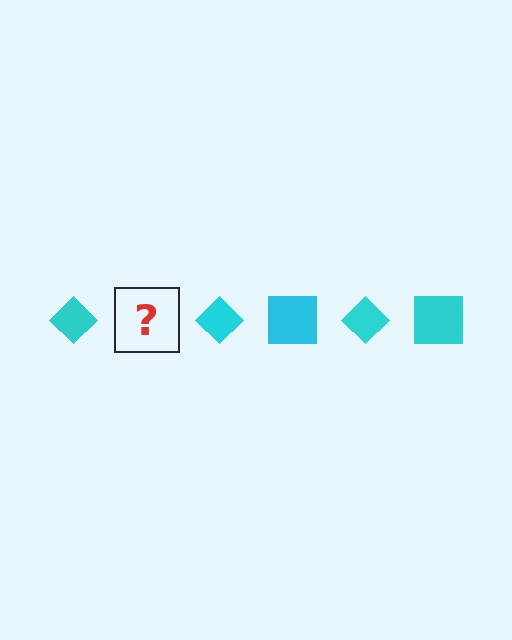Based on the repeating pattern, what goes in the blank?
The blank should be a cyan square.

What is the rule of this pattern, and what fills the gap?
The rule is that the pattern cycles through diamond, square shapes in cyan. The gap should be filled with a cyan square.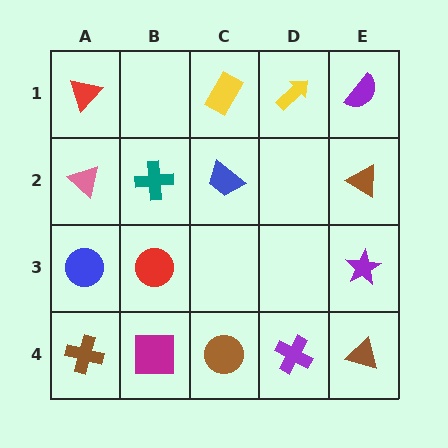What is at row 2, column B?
A teal cross.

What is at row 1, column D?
A yellow arrow.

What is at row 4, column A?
A brown cross.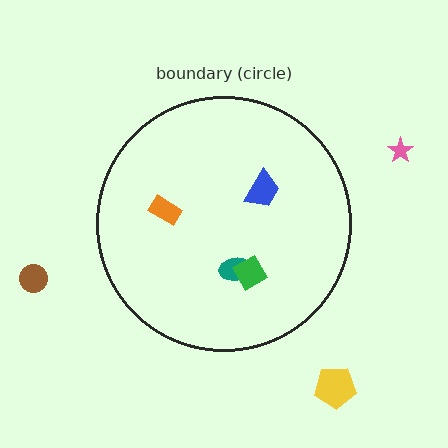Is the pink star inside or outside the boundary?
Outside.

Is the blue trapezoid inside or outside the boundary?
Inside.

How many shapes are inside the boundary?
4 inside, 3 outside.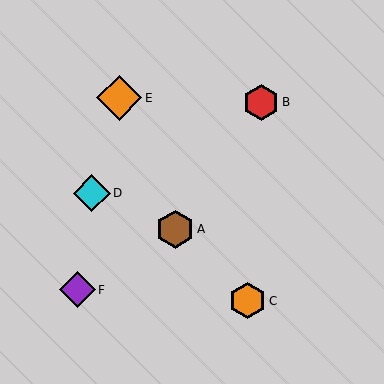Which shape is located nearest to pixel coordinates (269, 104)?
The red hexagon (labeled B) at (261, 102) is nearest to that location.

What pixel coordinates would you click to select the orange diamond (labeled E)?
Click at (119, 98) to select the orange diamond E.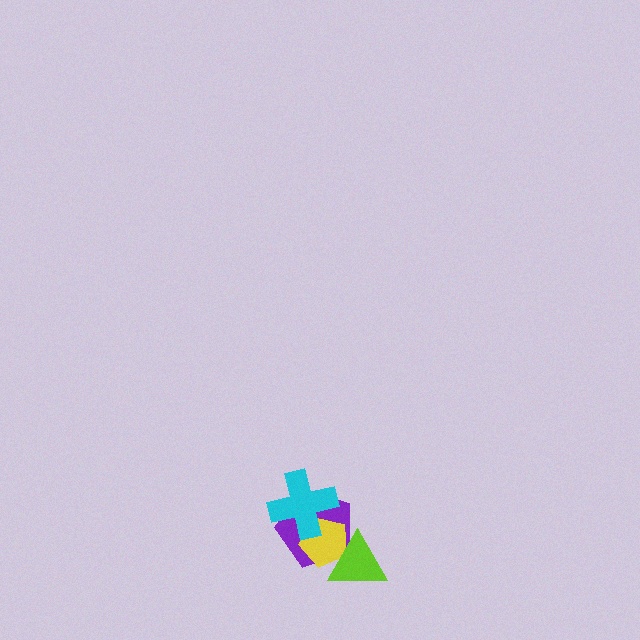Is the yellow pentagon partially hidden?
Yes, it is partially covered by another shape.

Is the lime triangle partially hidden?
No, no other shape covers it.